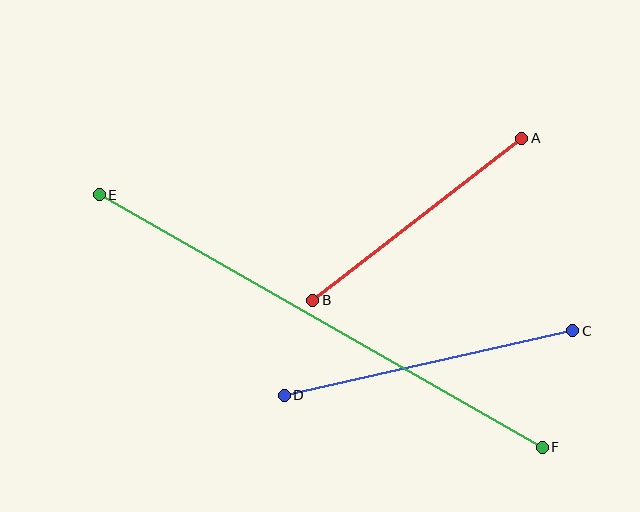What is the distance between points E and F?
The distance is approximately 510 pixels.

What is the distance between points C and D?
The distance is approximately 296 pixels.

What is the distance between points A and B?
The distance is approximately 265 pixels.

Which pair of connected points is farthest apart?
Points E and F are farthest apart.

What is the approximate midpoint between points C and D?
The midpoint is at approximately (428, 363) pixels.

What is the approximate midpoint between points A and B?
The midpoint is at approximately (417, 219) pixels.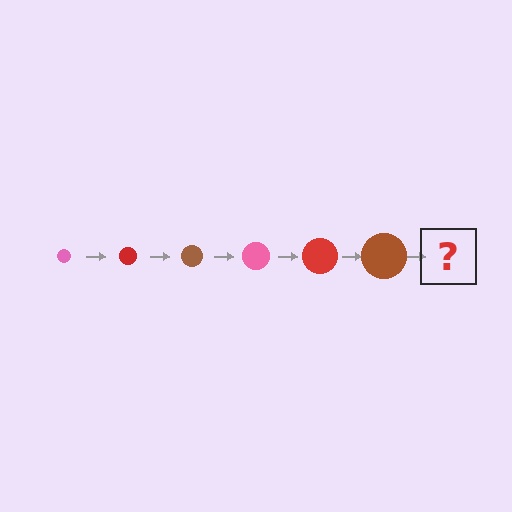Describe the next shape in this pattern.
It should be a pink circle, larger than the previous one.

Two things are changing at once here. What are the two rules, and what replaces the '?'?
The two rules are that the circle grows larger each step and the color cycles through pink, red, and brown. The '?' should be a pink circle, larger than the previous one.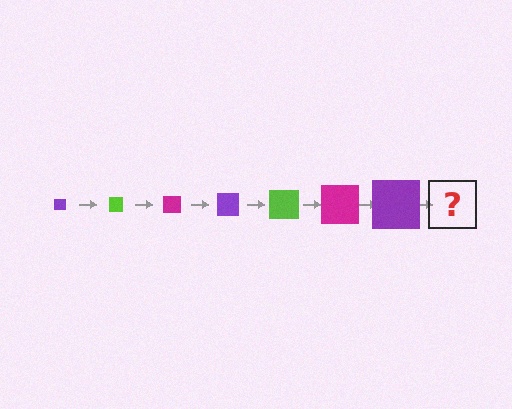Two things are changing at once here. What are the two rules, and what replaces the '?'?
The two rules are that the square grows larger each step and the color cycles through purple, lime, and magenta. The '?' should be a lime square, larger than the previous one.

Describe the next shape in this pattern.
It should be a lime square, larger than the previous one.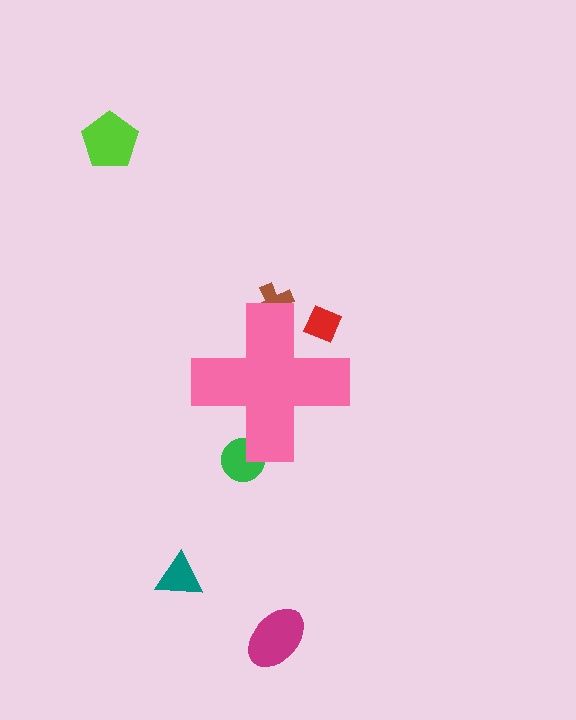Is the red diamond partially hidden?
Yes, the red diamond is partially hidden behind the pink cross.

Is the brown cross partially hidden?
Yes, the brown cross is partially hidden behind the pink cross.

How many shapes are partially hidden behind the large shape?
3 shapes are partially hidden.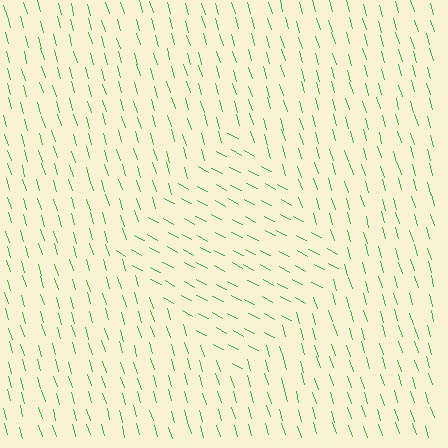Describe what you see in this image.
The image is filled with small green line segments. A diamond region in the image has lines oriented differently from the surrounding lines, creating a visible texture boundary.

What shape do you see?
I see a diamond.